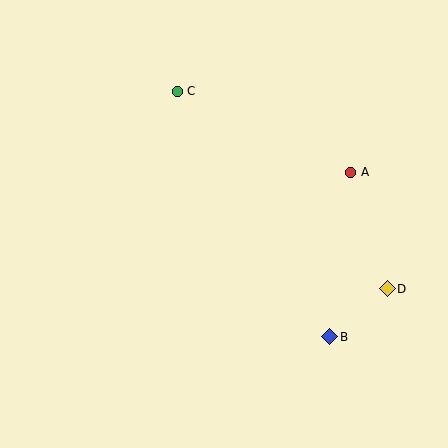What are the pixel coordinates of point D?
Point D is at (387, 289).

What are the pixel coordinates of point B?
Point B is at (330, 337).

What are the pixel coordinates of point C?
Point C is at (177, 91).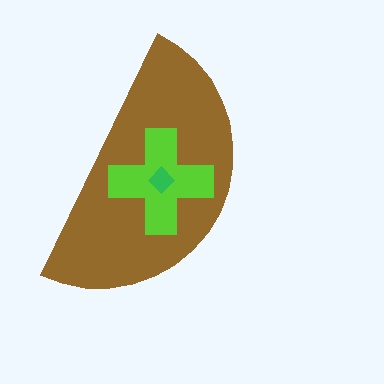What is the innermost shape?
The green diamond.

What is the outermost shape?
The brown semicircle.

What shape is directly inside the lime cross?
The green diamond.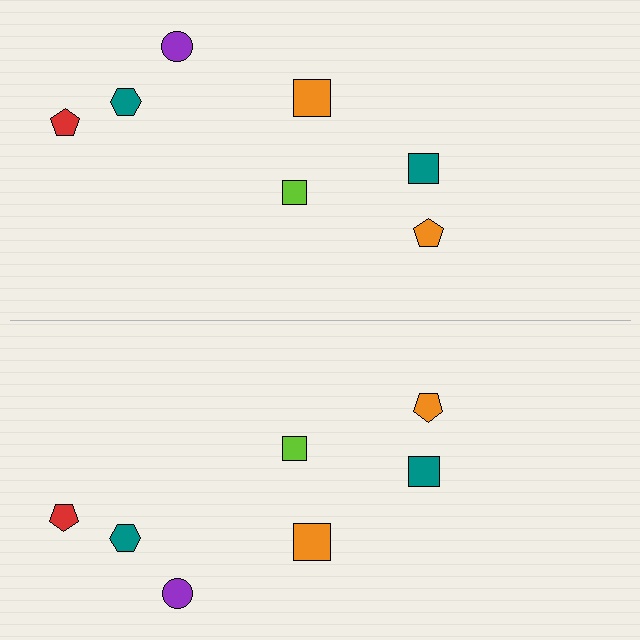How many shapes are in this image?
There are 14 shapes in this image.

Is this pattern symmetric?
Yes, this pattern has bilateral (reflection) symmetry.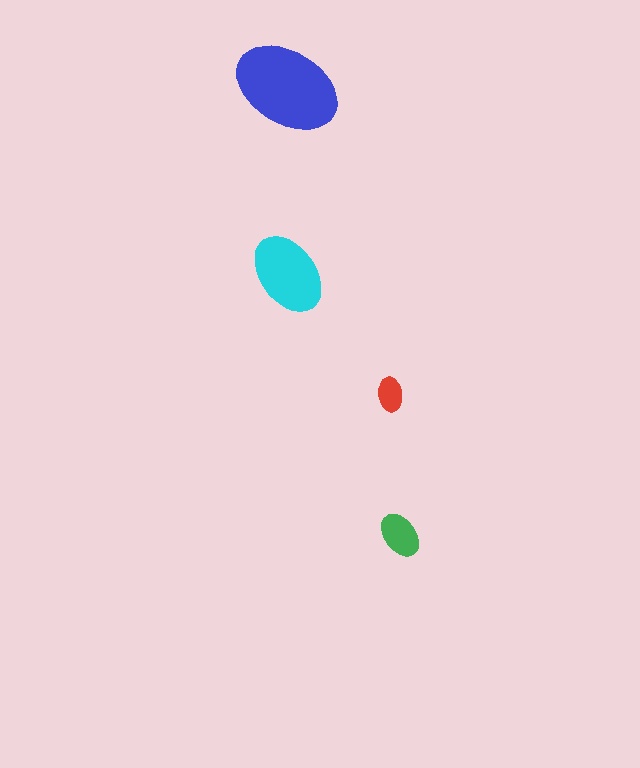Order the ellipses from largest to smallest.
the blue one, the cyan one, the green one, the red one.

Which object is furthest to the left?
The blue ellipse is leftmost.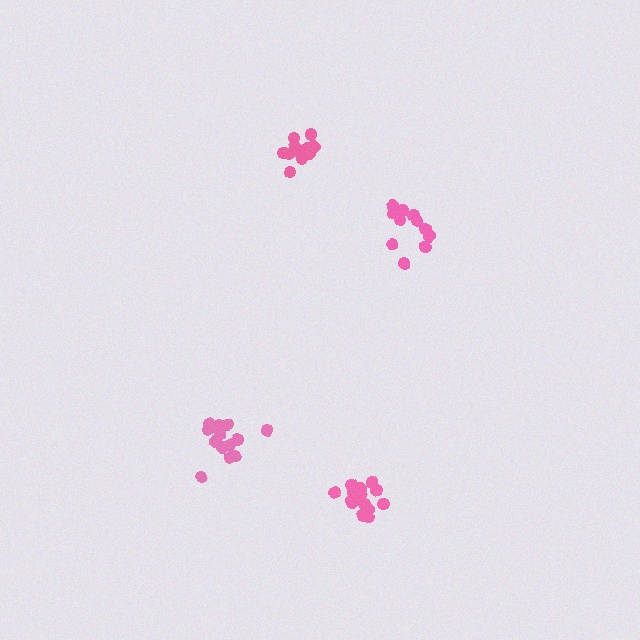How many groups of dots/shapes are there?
There are 4 groups.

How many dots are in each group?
Group 1: 15 dots, Group 2: 11 dots, Group 3: 17 dots, Group 4: 13 dots (56 total).